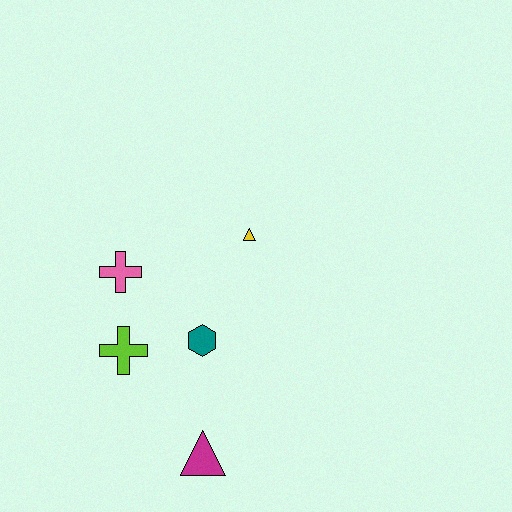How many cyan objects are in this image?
There are no cyan objects.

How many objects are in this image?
There are 5 objects.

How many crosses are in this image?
There are 2 crosses.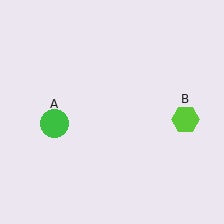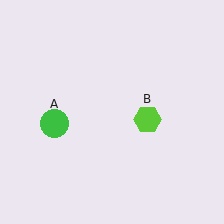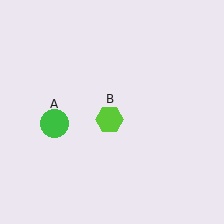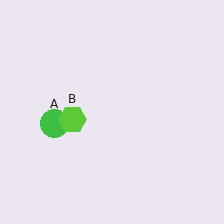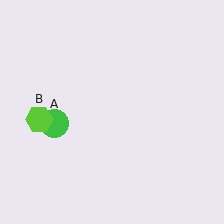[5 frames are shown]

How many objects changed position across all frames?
1 object changed position: lime hexagon (object B).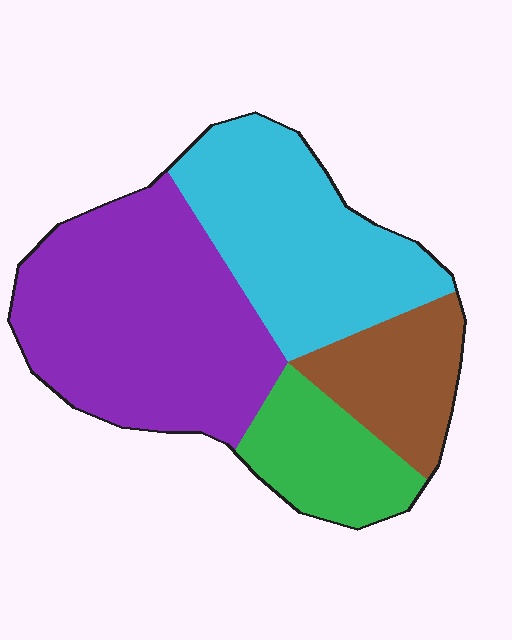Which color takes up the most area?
Purple, at roughly 40%.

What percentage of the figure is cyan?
Cyan covers roughly 30% of the figure.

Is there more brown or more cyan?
Cyan.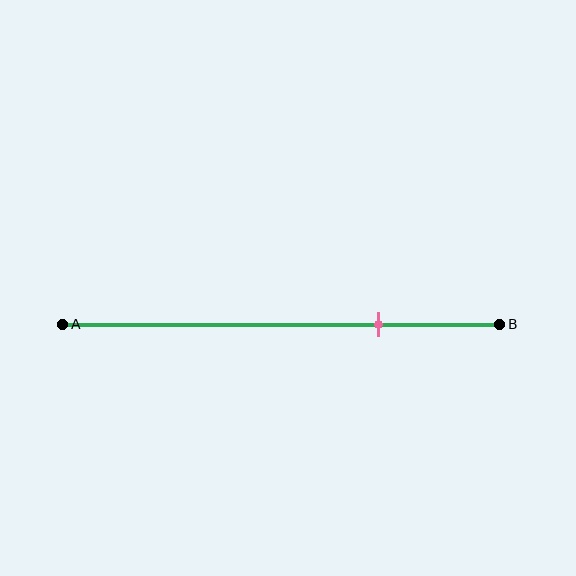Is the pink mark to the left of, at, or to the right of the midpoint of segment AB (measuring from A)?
The pink mark is to the right of the midpoint of segment AB.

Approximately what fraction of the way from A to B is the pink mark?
The pink mark is approximately 70% of the way from A to B.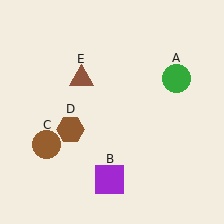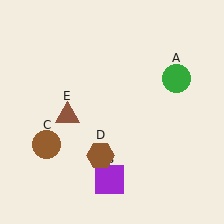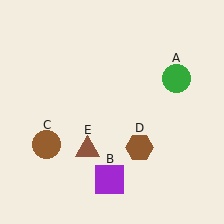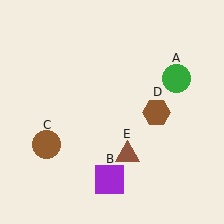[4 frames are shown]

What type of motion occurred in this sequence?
The brown hexagon (object D), brown triangle (object E) rotated counterclockwise around the center of the scene.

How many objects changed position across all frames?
2 objects changed position: brown hexagon (object D), brown triangle (object E).